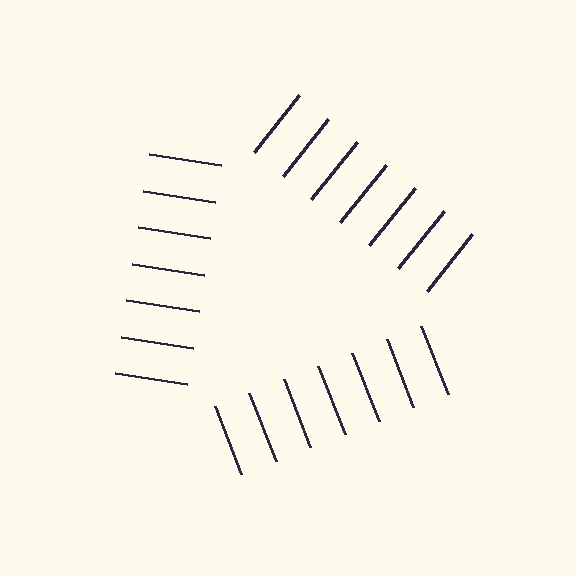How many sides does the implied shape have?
3 sides — the line-ends trace a triangle.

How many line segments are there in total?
21 — 7 along each of the 3 edges.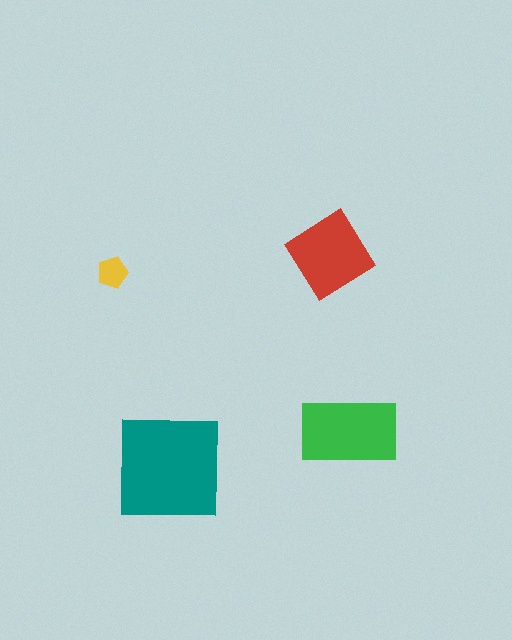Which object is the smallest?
The yellow pentagon.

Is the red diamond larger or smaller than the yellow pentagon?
Larger.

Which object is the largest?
The teal square.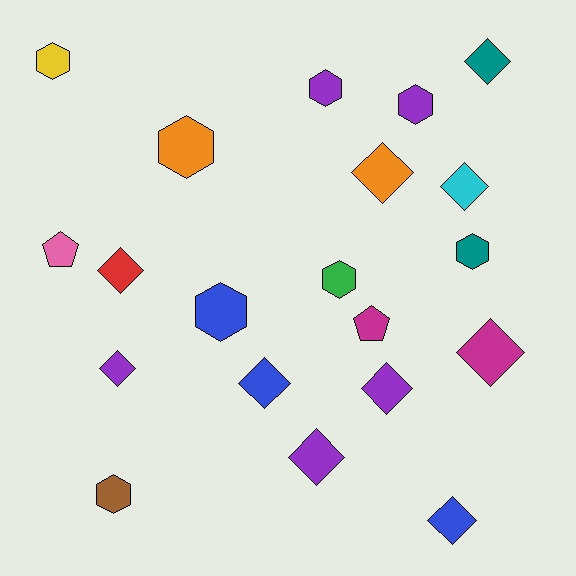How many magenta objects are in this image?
There are 2 magenta objects.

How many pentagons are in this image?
There are 2 pentagons.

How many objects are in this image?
There are 20 objects.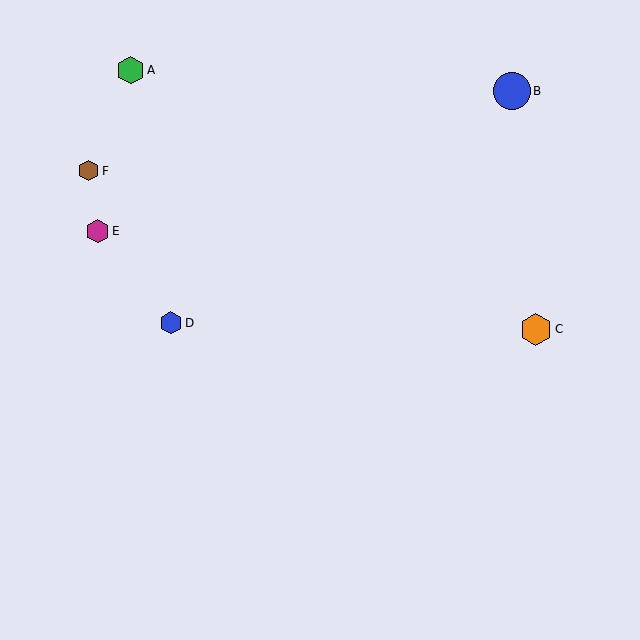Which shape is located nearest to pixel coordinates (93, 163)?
The brown hexagon (labeled F) at (88, 171) is nearest to that location.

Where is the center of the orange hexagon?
The center of the orange hexagon is at (536, 329).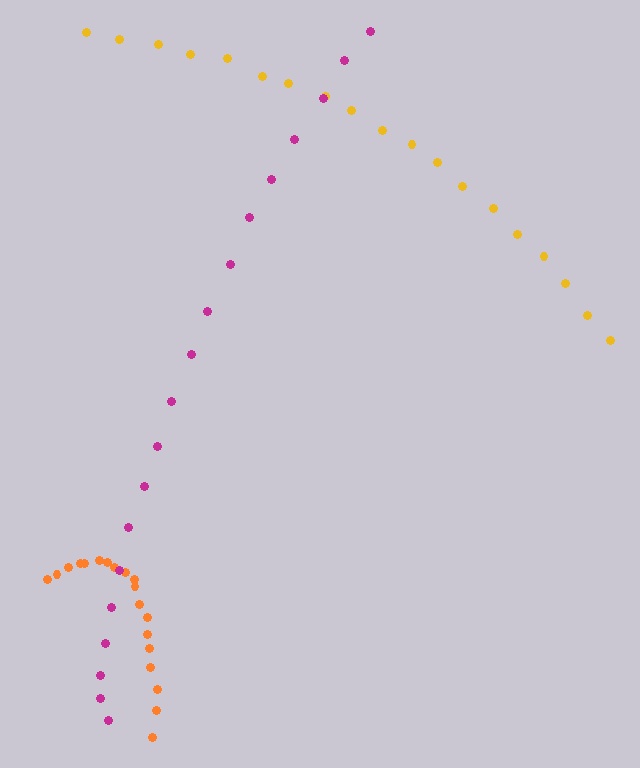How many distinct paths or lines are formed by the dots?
There are 3 distinct paths.